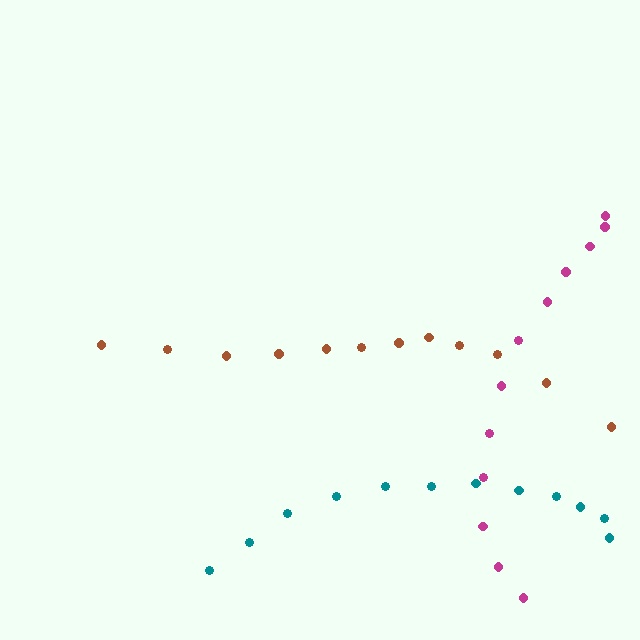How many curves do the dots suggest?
There are 3 distinct paths.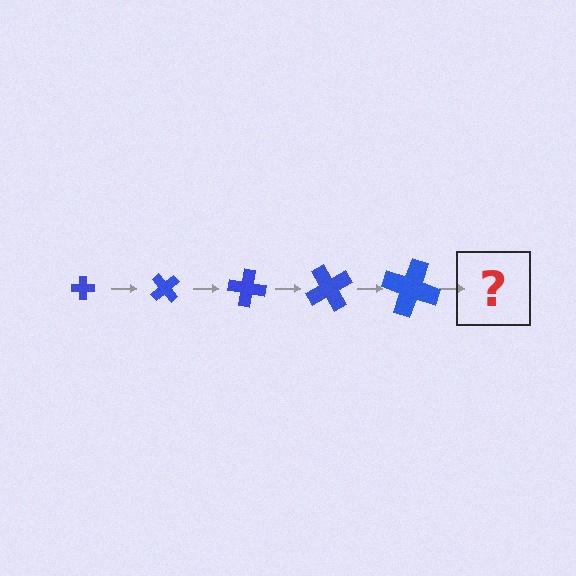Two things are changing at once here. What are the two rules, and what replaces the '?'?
The two rules are that the cross grows larger each step and it rotates 50 degrees each step. The '?' should be a cross, larger than the previous one and rotated 250 degrees from the start.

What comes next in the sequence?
The next element should be a cross, larger than the previous one and rotated 250 degrees from the start.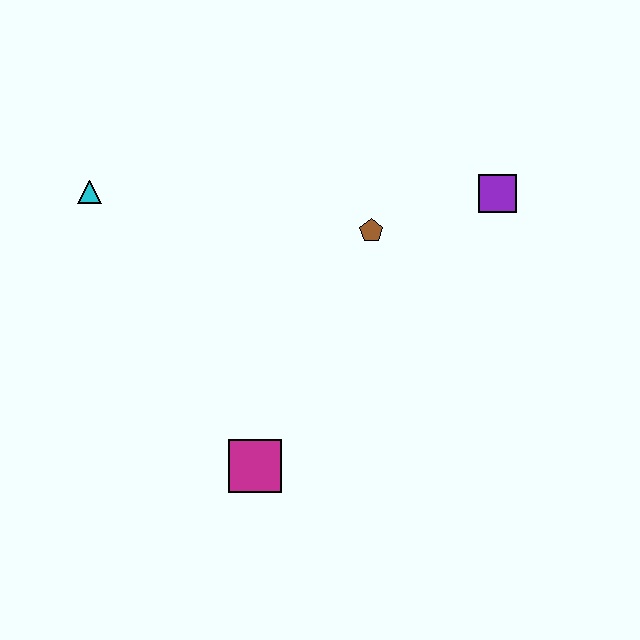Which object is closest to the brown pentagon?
The purple square is closest to the brown pentagon.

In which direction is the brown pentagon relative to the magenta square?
The brown pentagon is above the magenta square.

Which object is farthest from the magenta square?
The purple square is farthest from the magenta square.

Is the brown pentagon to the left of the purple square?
Yes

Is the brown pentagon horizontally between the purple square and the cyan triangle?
Yes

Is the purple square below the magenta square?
No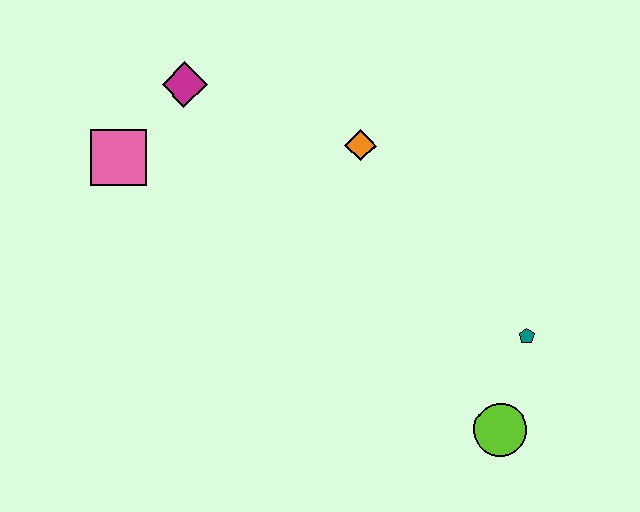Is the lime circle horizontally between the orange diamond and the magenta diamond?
No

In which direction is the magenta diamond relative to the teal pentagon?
The magenta diamond is to the left of the teal pentagon.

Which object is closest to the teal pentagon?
The lime circle is closest to the teal pentagon.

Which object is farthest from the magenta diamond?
The lime circle is farthest from the magenta diamond.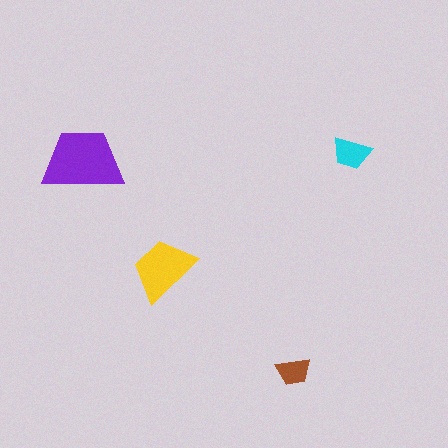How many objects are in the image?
There are 4 objects in the image.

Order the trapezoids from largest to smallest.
the purple one, the yellow one, the cyan one, the brown one.